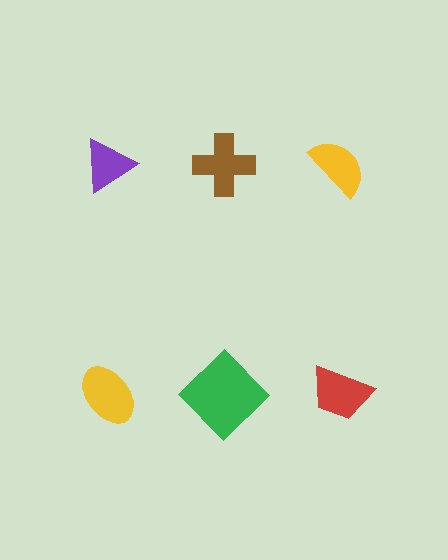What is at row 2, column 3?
A red trapezoid.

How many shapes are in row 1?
3 shapes.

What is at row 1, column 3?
A yellow semicircle.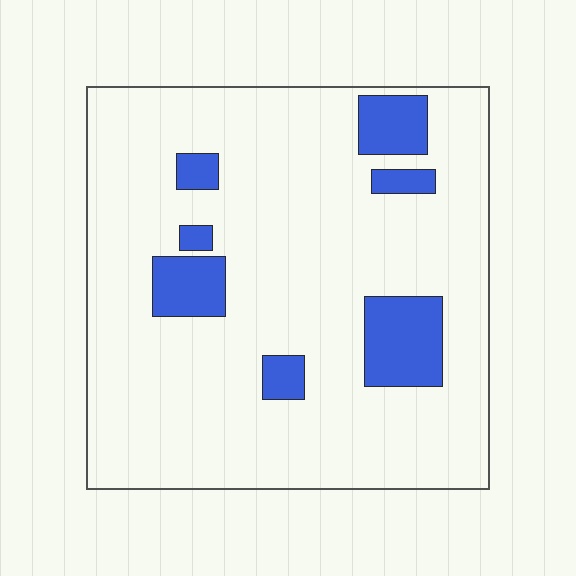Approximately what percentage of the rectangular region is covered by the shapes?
Approximately 15%.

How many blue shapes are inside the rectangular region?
7.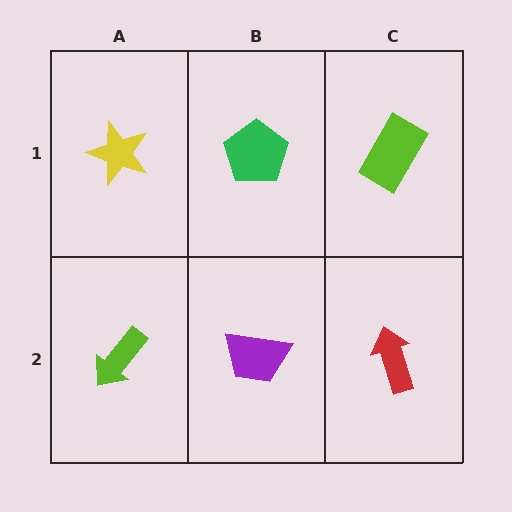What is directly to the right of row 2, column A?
A purple trapezoid.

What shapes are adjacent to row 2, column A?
A yellow star (row 1, column A), a purple trapezoid (row 2, column B).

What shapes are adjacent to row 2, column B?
A green pentagon (row 1, column B), a lime arrow (row 2, column A), a red arrow (row 2, column C).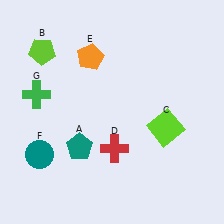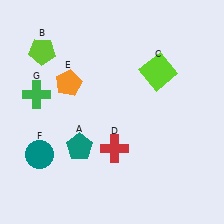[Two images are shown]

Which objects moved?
The objects that moved are: the lime square (C), the orange pentagon (E).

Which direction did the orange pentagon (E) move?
The orange pentagon (E) moved down.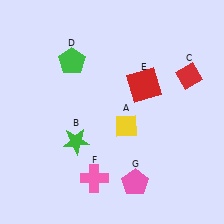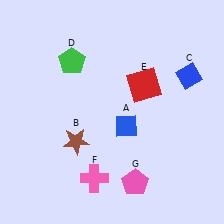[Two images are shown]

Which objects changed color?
A changed from yellow to blue. B changed from green to brown. C changed from red to blue.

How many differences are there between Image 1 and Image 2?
There are 3 differences between the two images.